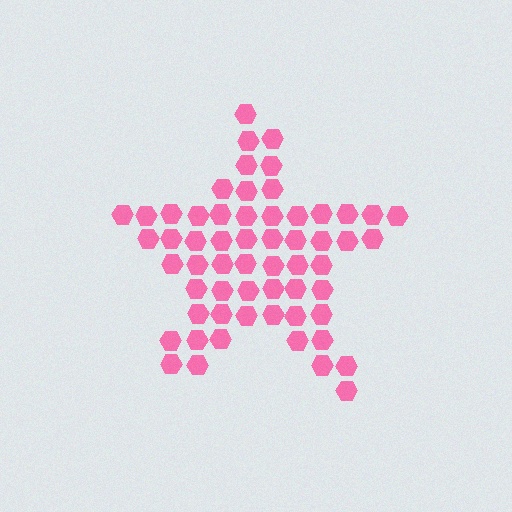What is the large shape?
The large shape is a star.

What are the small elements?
The small elements are hexagons.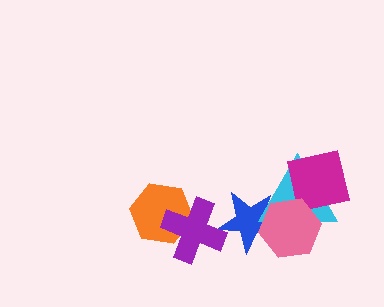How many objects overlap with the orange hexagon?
1 object overlaps with the orange hexagon.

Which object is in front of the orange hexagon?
The purple cross is in front of the orange hexagon.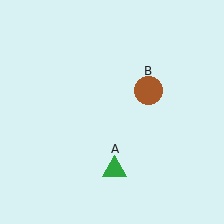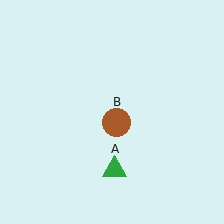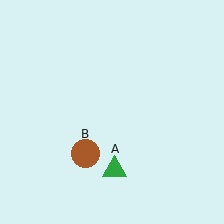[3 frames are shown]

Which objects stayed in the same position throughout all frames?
Green triangle (object A) remained stationary.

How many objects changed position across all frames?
1 object changed position: brown circle (object B).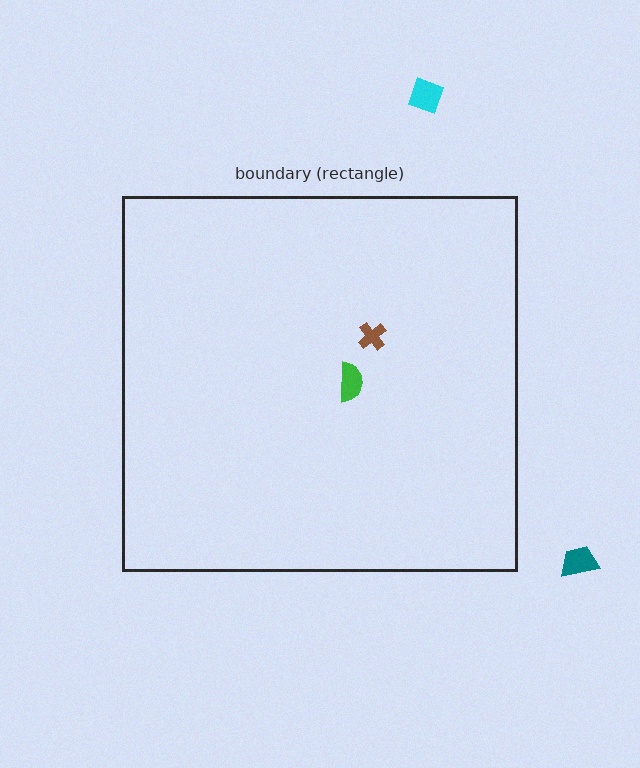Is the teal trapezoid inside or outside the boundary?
Outside.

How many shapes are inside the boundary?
2 inside, 2 outside.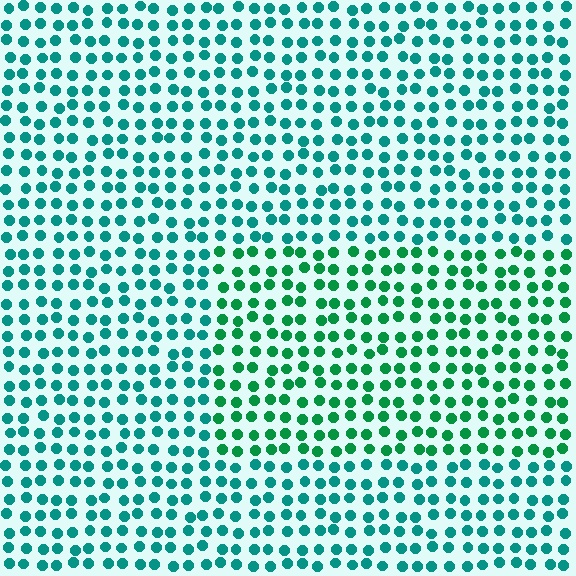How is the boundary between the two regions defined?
The boundary is defined purely by a slight shift in hue (about 30 degrees). Spacing, size, and orientation are identical on both sides.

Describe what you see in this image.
The image is filled with small teal elements in a uniform arrangement. A rectangle-shaped region is visible where the elements are tinted to a slightly different hue, forming a subtle color boundary.